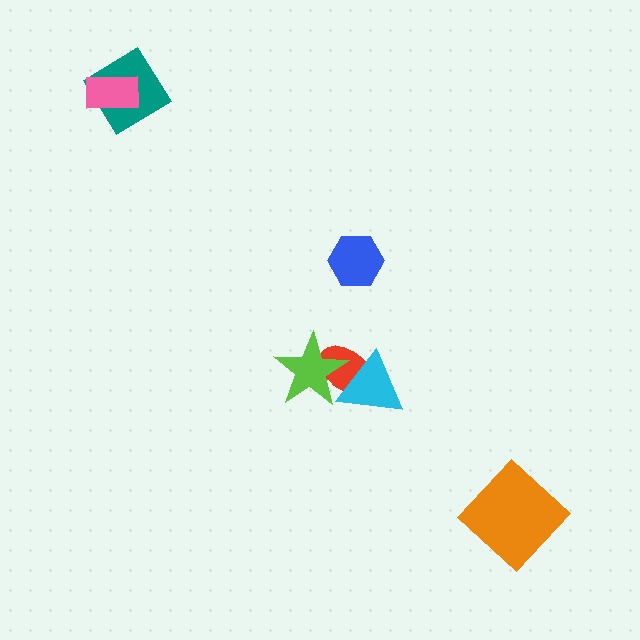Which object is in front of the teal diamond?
The pink rectangle is in front of the teal diamond.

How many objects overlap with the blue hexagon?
0 objects overlap with the blue hexagon.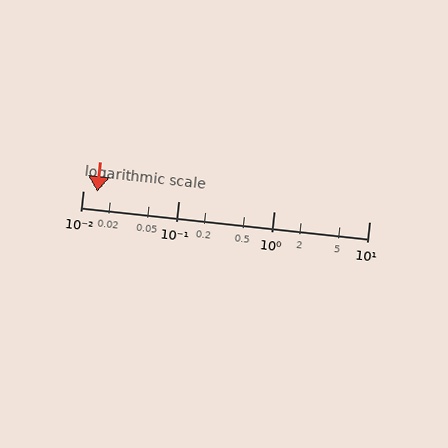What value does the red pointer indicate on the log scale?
The pointer indicates approximately 0.014.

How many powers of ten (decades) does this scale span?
The scale spans 3 decades, from 0.01 to 10.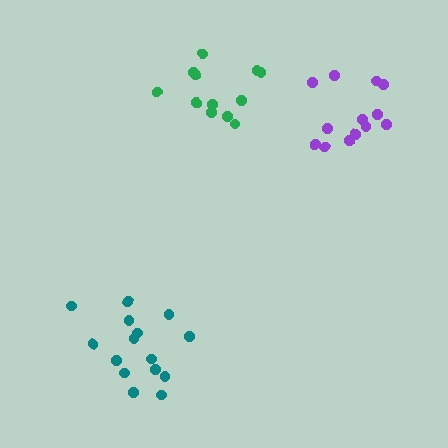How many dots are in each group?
Group 1: 13 dots, Group 2: 15 dots, Group 3: 12 dots (40 total).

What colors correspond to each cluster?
The clusters are colored: purple, teal, green.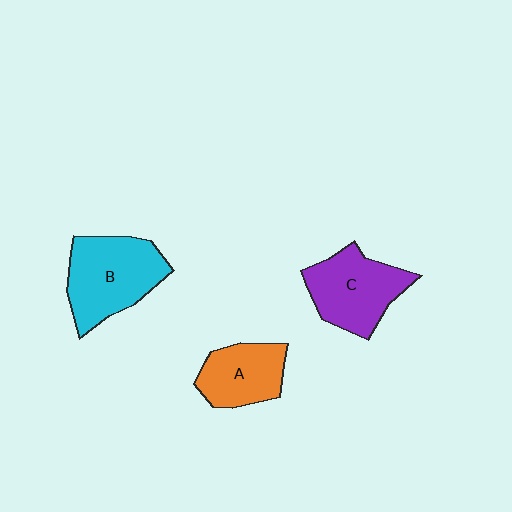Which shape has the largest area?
Shape B (cyan).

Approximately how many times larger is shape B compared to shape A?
Approximately 1.5 times.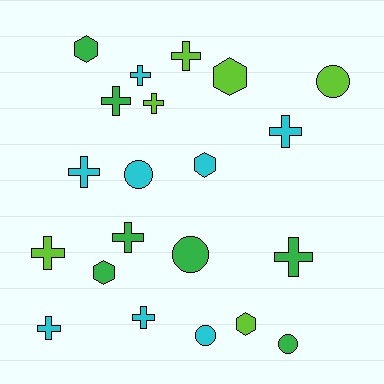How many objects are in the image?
There are 21 objects.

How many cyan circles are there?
There are 2 cyan circles.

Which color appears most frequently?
Cyan, with 8 objects.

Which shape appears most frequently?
Cross, with 11 objects.